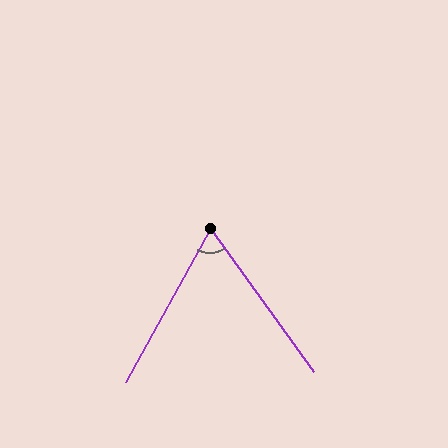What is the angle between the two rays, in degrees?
Approximately 64 degrees.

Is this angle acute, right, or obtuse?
It is acute.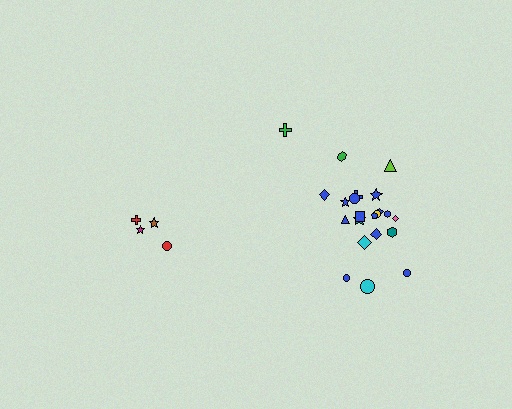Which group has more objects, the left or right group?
The right group.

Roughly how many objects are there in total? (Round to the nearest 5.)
Roughly 25 objects in total.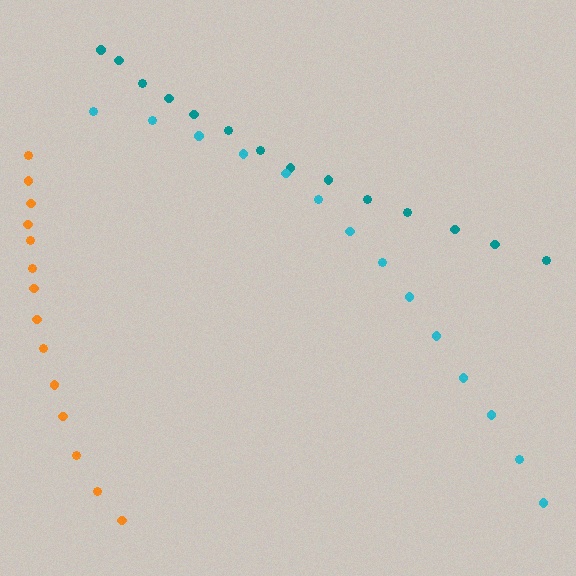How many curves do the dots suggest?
There are 3 distinct paths.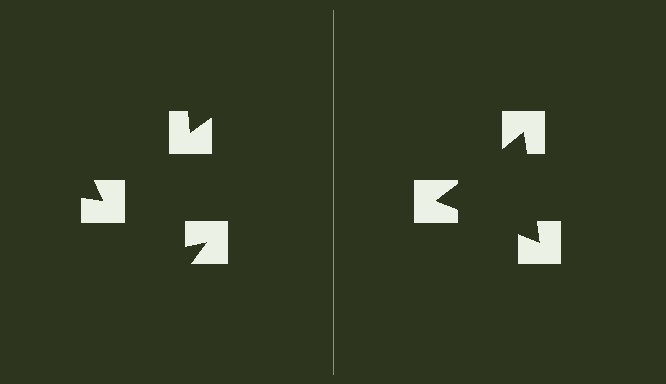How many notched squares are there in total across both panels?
6 — 3 on each side.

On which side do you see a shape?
An illusory triangle appears on the right side. On the left side the wedge cuts are rotated, so no coherent shape forms.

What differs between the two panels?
The notched squares are positioned identically on both sides; only the wedge orientations differ. On the right they align to a triangle; on the left they are misaligned.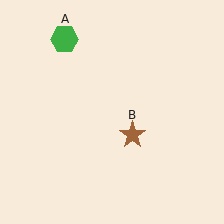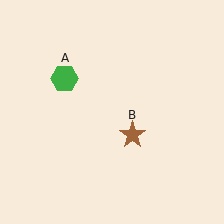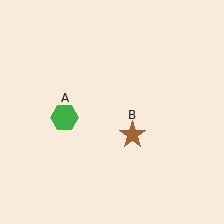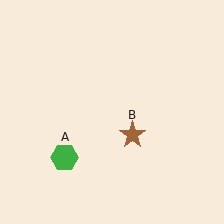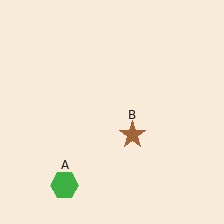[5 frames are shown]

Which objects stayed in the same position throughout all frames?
Brown star (object B) remained stationary.